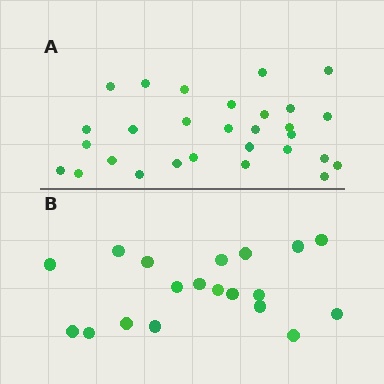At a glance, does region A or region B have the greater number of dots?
Region A (the top region) has more dots.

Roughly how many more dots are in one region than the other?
Region A has roughly 10 or so more dots than region B.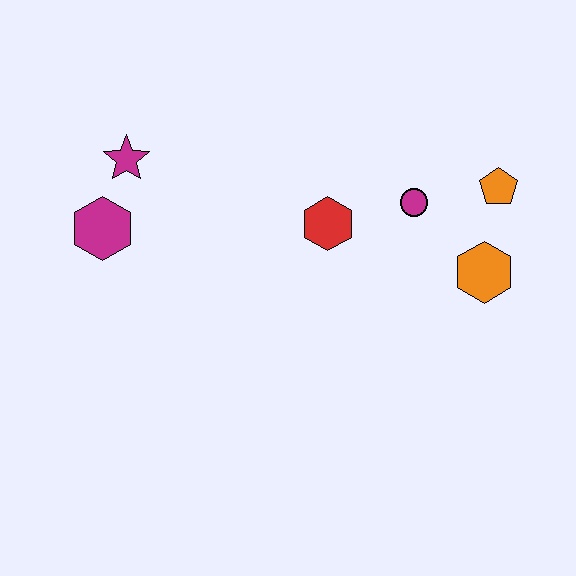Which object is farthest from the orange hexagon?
The magenta hexagon is farthest from the orange hexagon.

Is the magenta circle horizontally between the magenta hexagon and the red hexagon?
No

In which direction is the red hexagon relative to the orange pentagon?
The red hexagon is to the left of the orange pentagon.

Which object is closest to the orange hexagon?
The orange pentagon is closest to the orange hexagon.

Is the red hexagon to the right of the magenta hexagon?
Yes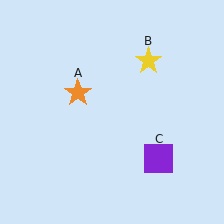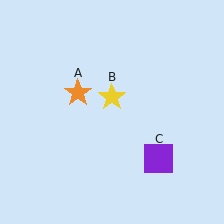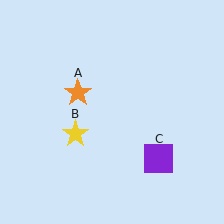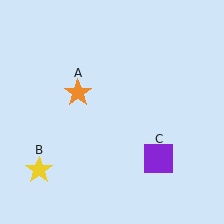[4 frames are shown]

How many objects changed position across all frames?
1 object changed position: yellow star (object B).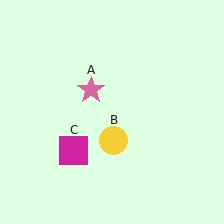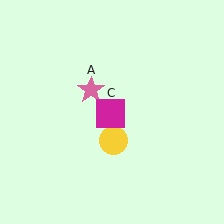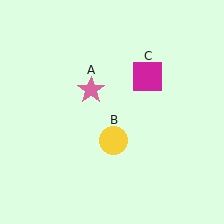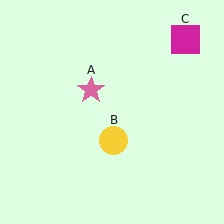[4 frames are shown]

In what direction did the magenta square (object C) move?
The magenta square (object C) moved up and to the right.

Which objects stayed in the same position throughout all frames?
Pink star (object A) and yellow circle (object B) remained stationary.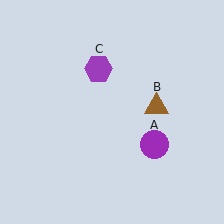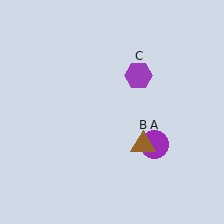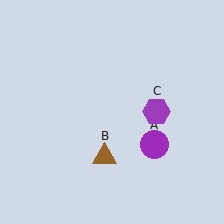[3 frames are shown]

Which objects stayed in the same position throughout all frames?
Purple circle (object A) remained stationary.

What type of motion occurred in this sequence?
The brown triangle (object B), purple hexagon (object C) rotated clockwise around the center of the scene.